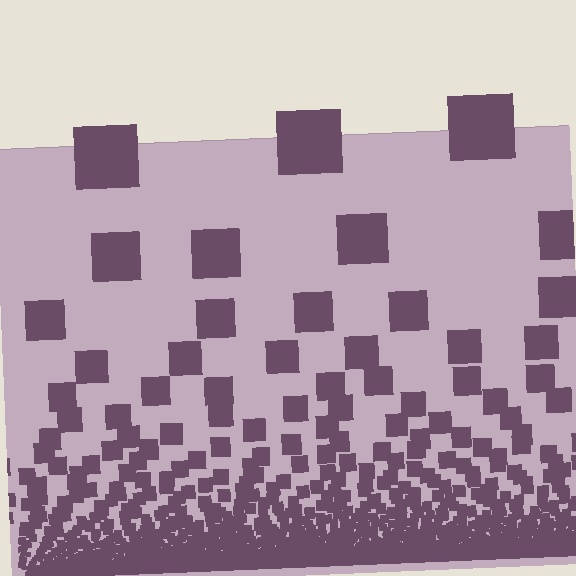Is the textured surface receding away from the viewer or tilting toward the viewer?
The surface appears to tilt toward the viewer. Texture elements get larger and sparser toward the top.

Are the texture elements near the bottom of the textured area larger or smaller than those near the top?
Smaller. The gradient is inverted — elements near the bottom are smaller and denser.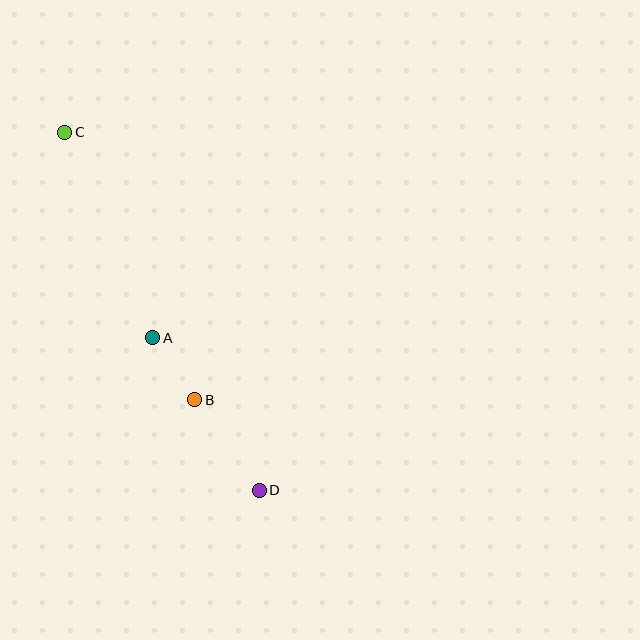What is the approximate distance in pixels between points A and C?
The distance between A and C is approximately 224 pixels.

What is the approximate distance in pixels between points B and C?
The distance between B and C is approximately 298 pixels.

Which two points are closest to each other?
Points A and B are closest to each other.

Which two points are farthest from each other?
Points C and D are farthest from each other.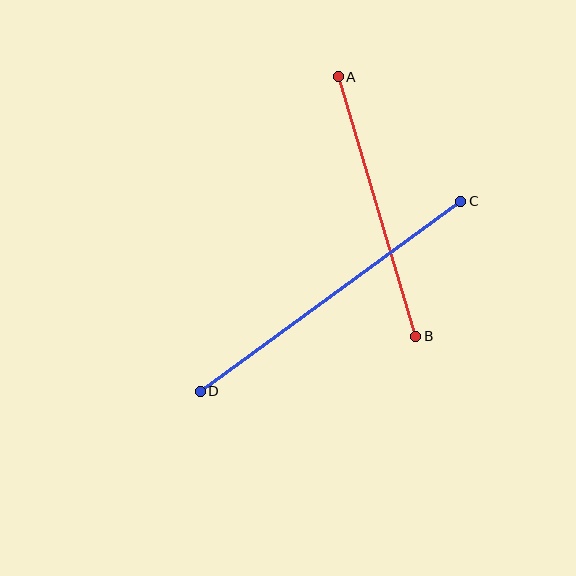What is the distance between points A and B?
The distance is approximately 271 pixels.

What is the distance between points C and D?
The distance is approximately 322 pixels.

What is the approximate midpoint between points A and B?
The midpoint is at approximately (377, 207) pixels.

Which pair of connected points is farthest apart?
Points C and D are farthest apart.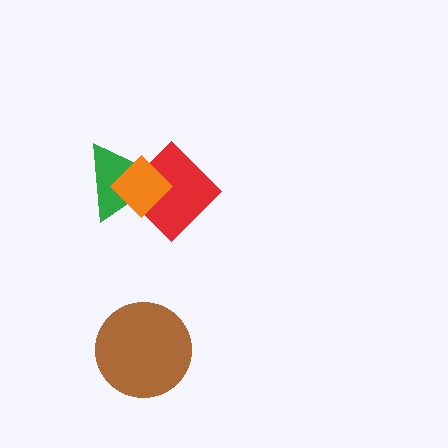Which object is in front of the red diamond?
The orange diamond is in front of the red diamond.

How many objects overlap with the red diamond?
2 objects overlap with the red diamond.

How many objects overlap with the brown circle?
0 objects overlap with the brown circle.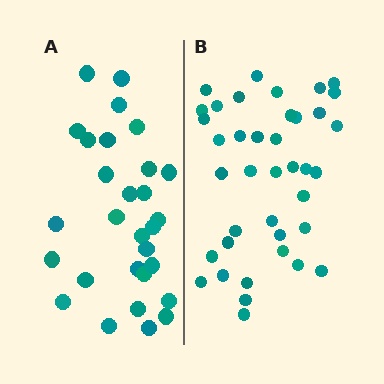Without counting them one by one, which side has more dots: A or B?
Region B (the right region) has more dots.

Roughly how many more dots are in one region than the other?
Region B has roughly 10 or so more dots than region A.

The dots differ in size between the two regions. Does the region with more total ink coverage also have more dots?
No. Region A has more total ink coverage because its dots are larger, but region B actually contains more individual dots. Total area can be misleading — the number of items is what matters here.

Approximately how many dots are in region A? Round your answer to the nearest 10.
About 30 dots. (The exact count is 29, which rounds to 30.)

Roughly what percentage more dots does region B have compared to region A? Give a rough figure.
About 35% more.